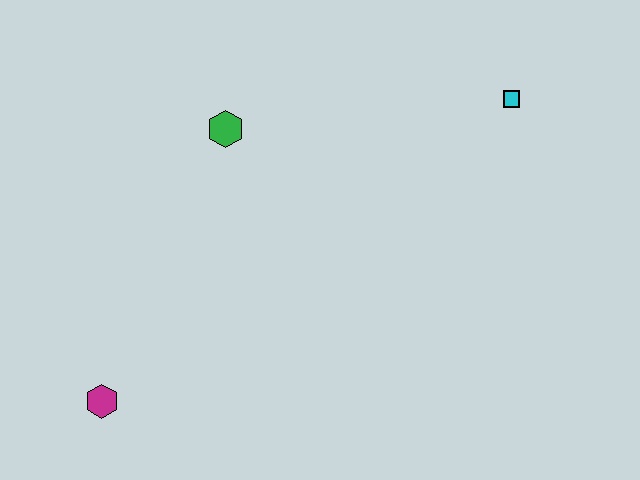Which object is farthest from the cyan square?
The magenta hexagon is farthest from the cyan square.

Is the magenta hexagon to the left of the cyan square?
Yes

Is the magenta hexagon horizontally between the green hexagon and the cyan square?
No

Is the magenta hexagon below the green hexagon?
Yes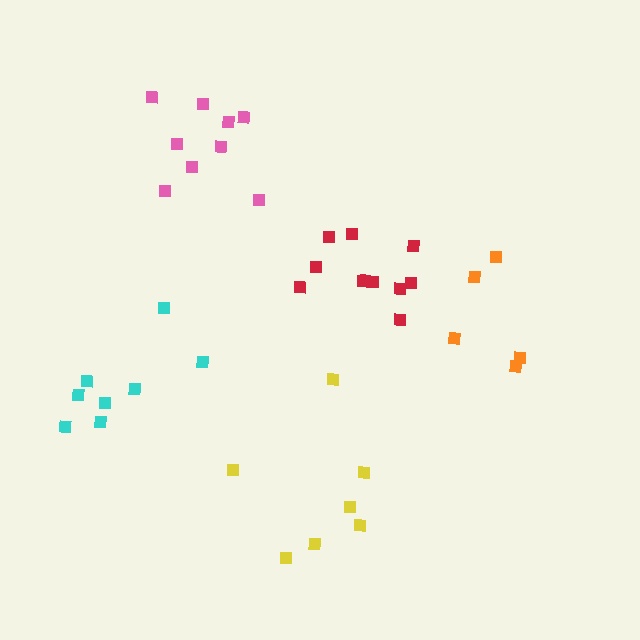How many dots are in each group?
Group 1: 8 dots, Group 2: 11 dots, Group 3: 9 dots, Group 4: 7 dots, Group 5: 5 dots (40 total).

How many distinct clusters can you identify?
There are 5 distinct clusters.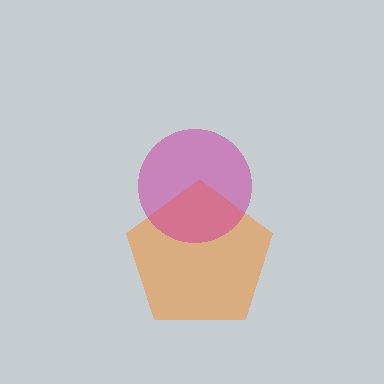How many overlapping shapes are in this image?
There are 2 overlapping shapes in the image.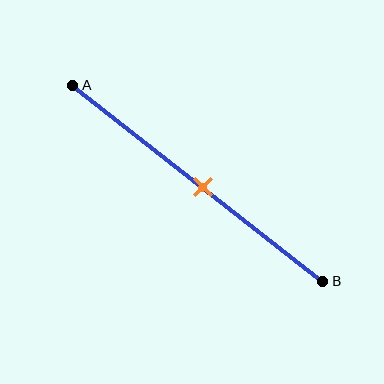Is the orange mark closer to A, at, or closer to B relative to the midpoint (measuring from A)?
The orange mark is approximately at the midpoint of segment AB.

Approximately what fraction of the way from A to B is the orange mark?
The orange mark is approximately 50% of the way from A to B.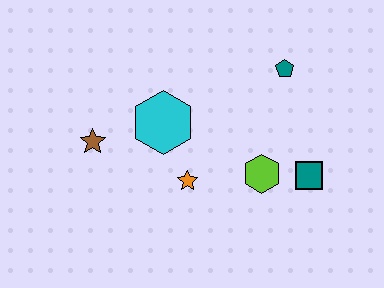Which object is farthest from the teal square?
The brown star is farthest from the teal square.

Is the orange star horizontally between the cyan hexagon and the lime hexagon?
Yes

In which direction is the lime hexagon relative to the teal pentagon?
The lime hexagon is below the teal pentagon.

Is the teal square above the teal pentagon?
No